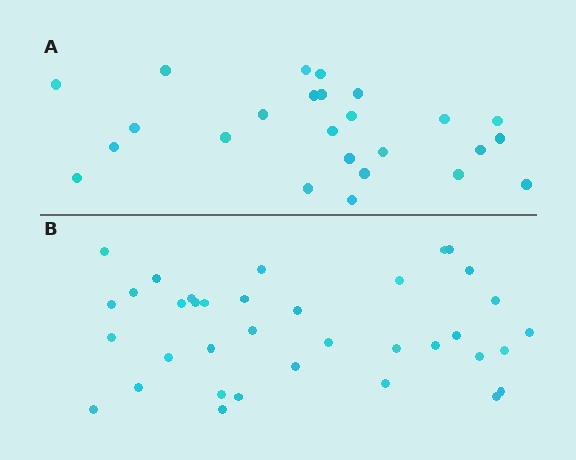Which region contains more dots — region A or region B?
Region B (the bottom region) has more dots.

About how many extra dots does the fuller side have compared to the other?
Region B has roughly 12 or so more dots than region A.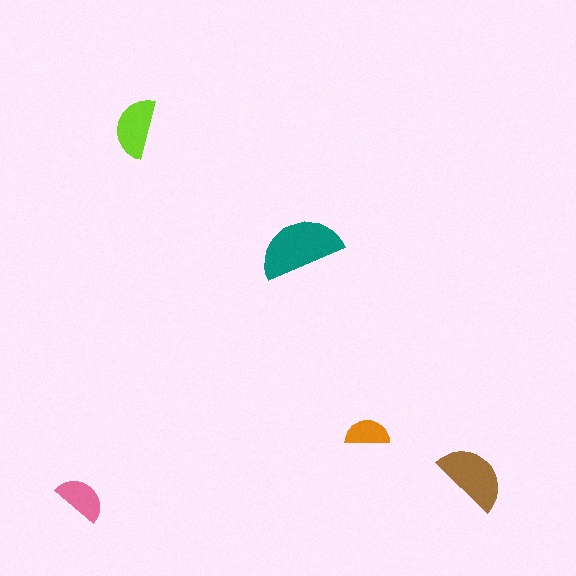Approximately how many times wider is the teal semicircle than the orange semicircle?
About 2 times wider.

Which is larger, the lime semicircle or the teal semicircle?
The teal one.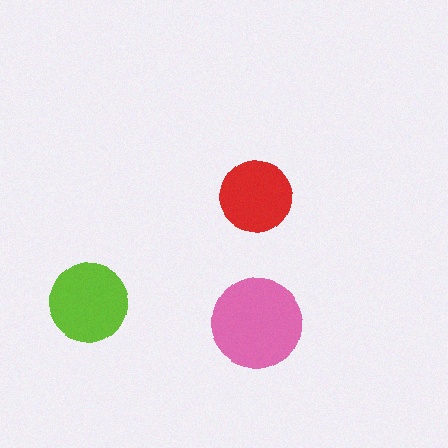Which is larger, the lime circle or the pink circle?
The pink one.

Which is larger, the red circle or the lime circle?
The lime one.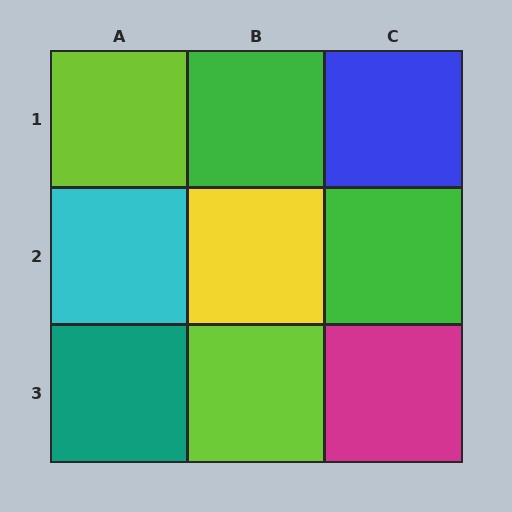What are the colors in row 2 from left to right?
Cyan, yellow, green.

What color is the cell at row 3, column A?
Teal.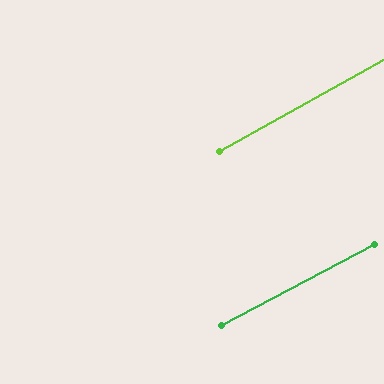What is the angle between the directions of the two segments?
Approximately 1 degree.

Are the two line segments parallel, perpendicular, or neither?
Parallel — their directions differ by only 1.2°.